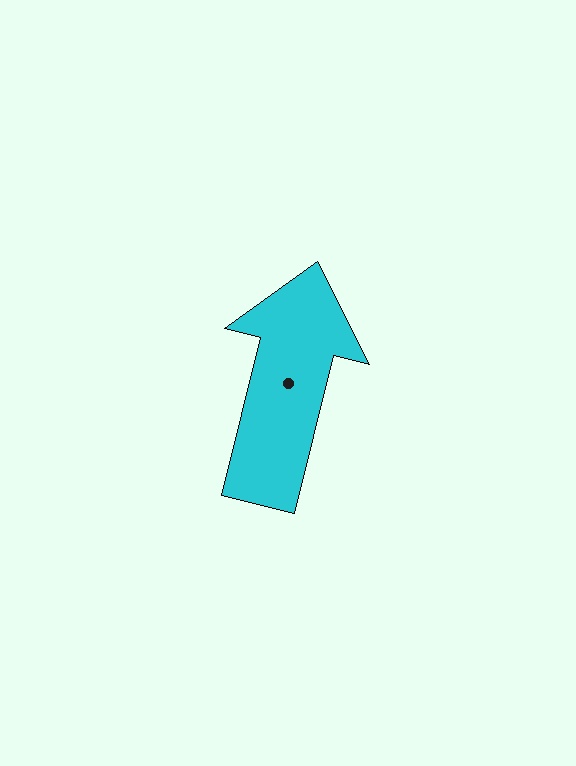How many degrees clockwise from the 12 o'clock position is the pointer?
Approximately 14 degrees.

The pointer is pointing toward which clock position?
Roughly 12 o'clock.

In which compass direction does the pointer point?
North.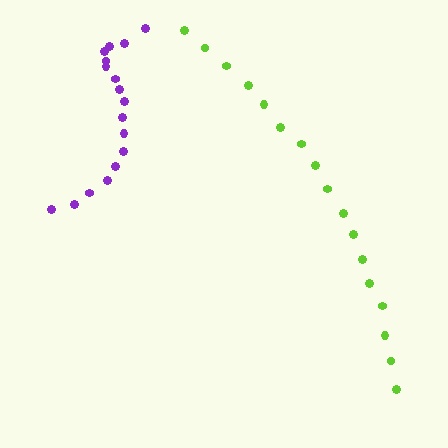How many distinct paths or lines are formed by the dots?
There are 2 distinct paths.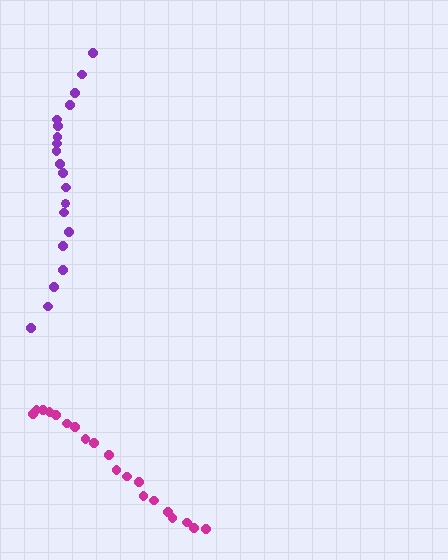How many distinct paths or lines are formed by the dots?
There are 2 distinct paths.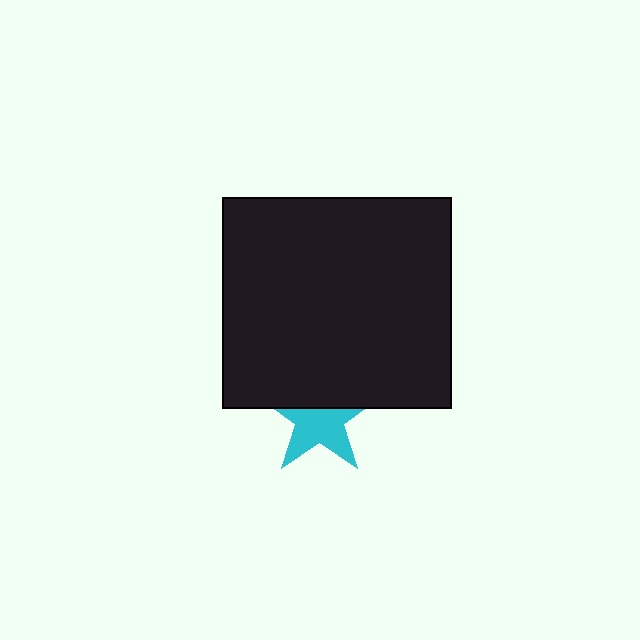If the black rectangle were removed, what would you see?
You would see the complete cyan star.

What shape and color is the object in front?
The object in front is a black rectangle.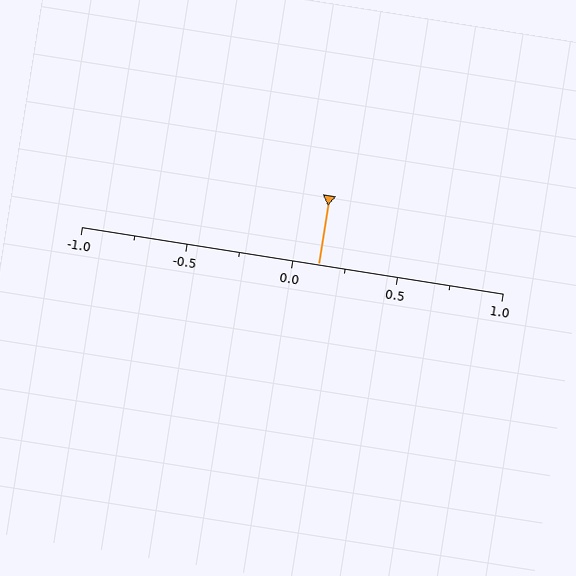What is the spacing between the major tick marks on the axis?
The major ticks are spaced 0.5 apart.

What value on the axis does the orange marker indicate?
The marker indicates approximately 0.12.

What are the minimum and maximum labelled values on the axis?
The axis runs from -1.0 to 1.0.